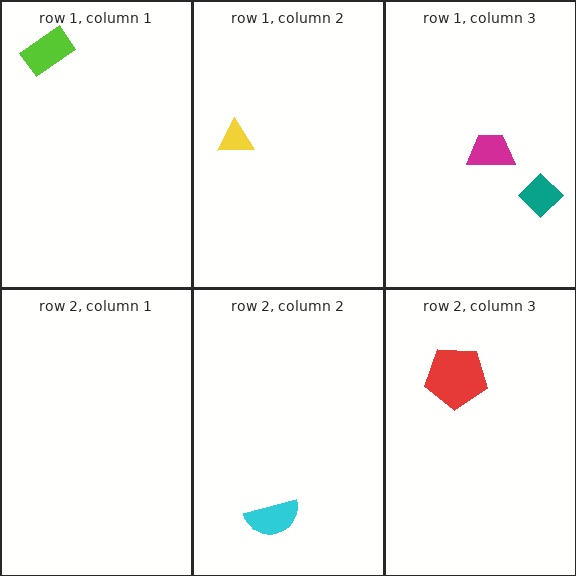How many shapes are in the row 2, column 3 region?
1.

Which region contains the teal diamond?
The row 1, column 3 region.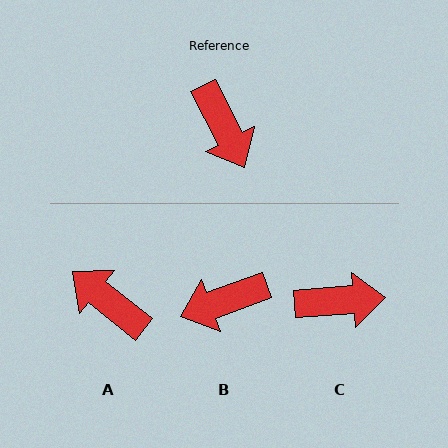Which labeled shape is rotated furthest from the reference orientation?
A, about 156 degrees away.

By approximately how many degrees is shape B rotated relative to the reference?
Approximately 97 degrees clockwise.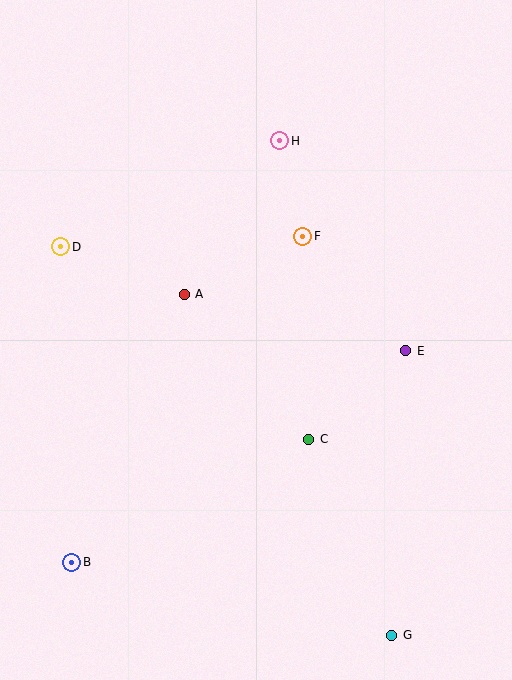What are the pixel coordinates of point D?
Point D is at (61, 247).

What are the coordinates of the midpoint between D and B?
The midpoint between D and B is at (66, 405).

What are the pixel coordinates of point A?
Point A is at (184, 294).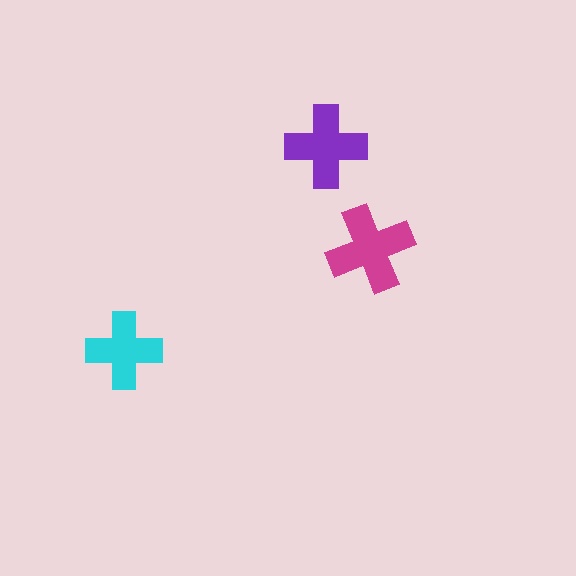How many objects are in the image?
There are 3 objects in the image.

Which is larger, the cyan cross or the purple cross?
The purple one.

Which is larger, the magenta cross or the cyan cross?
The magenta one.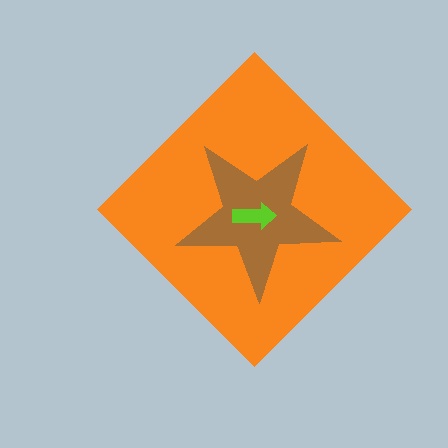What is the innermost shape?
The lime arrow.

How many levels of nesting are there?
3.